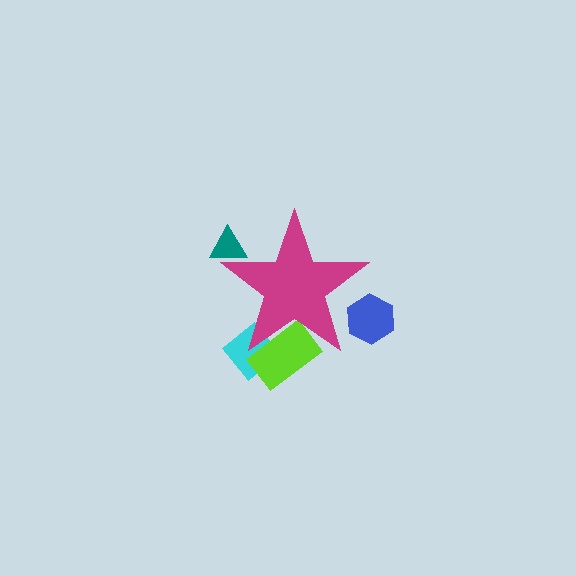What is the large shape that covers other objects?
A magenta star.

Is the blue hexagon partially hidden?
Yes, the blue hexagon is partially hidden behind the magenta star.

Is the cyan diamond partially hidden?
Yes, the cyan diamond is partially hidden behind the magenta star.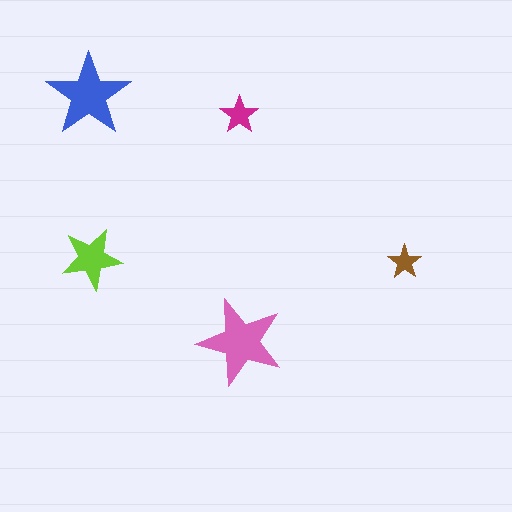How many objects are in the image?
There are 5 objects in the image.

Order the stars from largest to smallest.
the pink one, the blue one, the lime one, the magenta one, the brown one.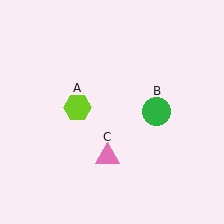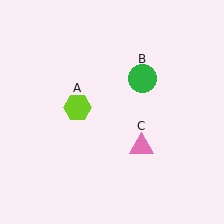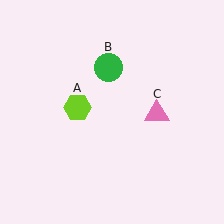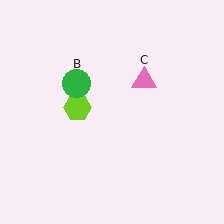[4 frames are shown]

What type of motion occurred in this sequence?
The green circle (object B), pink triangle (object C) rotated counterclockwise around the center of the scene.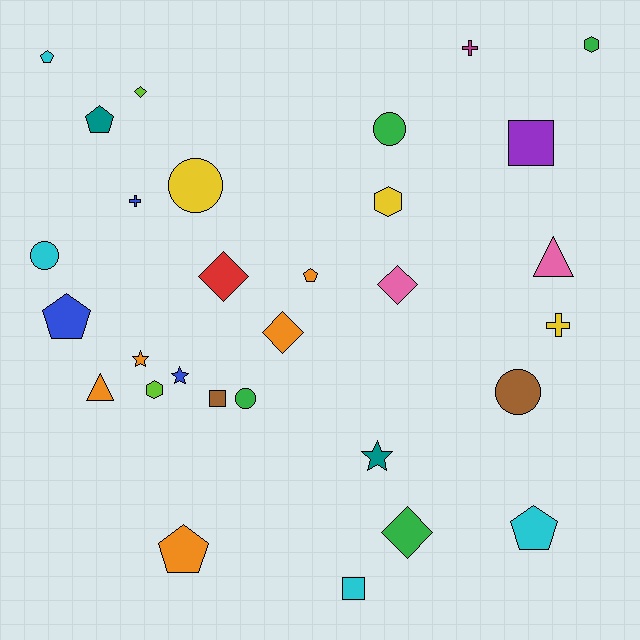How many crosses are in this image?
There are 3 crosses.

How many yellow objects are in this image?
There are 3 yellow objects.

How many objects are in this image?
There are 30 objects.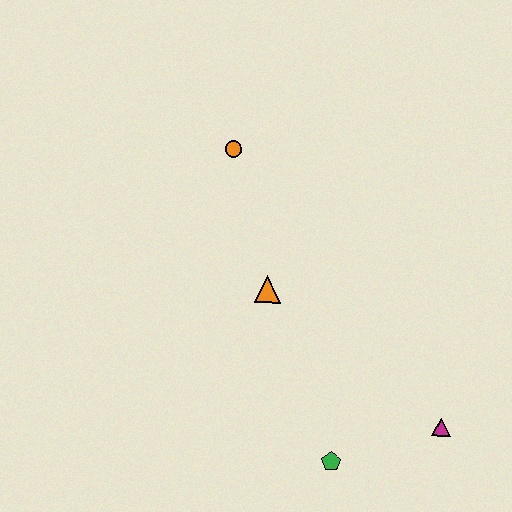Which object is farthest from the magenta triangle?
The orange circle is farthest from the magenta triangle.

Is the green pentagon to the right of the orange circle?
Yes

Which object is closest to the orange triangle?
The orange circle is closest to the orange triangle.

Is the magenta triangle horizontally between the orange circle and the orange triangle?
No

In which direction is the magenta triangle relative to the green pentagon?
The magenta triangle is to the right of the green pentagon.